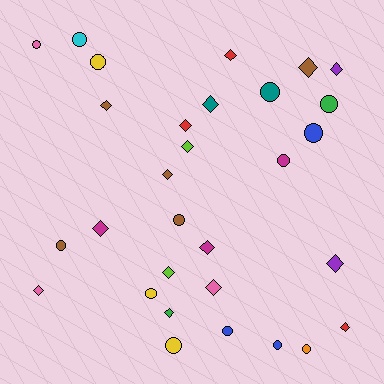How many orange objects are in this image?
There is 1 orange object.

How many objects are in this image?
There are 30 objects.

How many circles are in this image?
There are 14 circles.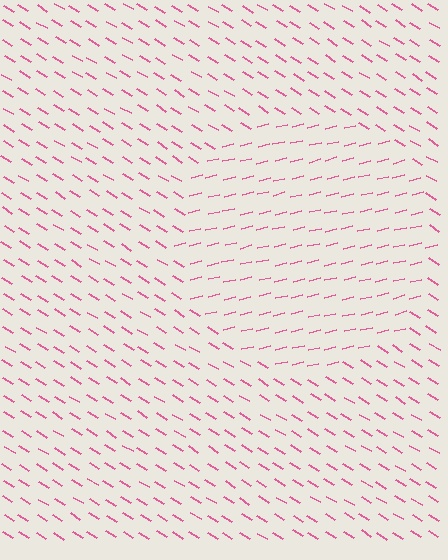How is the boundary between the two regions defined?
The boundary is defined purely by a change in line orientation (approximately 45 degrees difference). All lines are the same color and thickness.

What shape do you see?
I see a circle.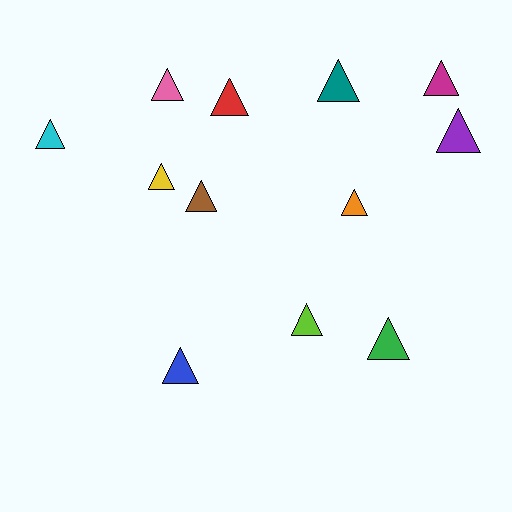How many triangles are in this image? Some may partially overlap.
There are 12 triangles.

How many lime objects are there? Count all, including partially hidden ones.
There is 1 lime object.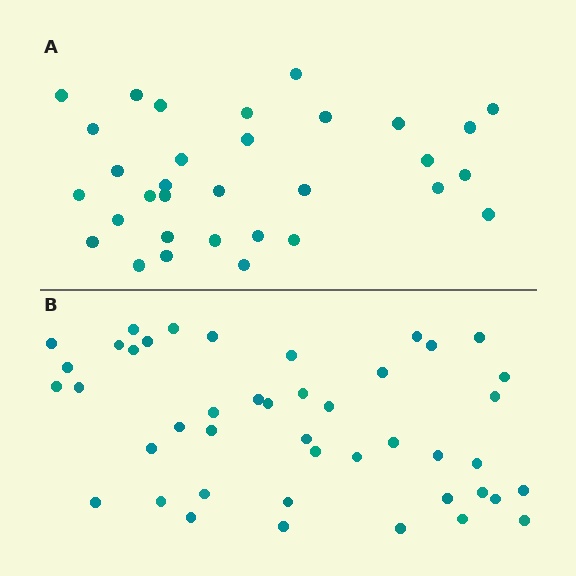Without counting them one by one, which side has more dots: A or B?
Region B (the bottom region) has more dots.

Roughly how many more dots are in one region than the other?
Region B has roughly 12 or so more dots than region A.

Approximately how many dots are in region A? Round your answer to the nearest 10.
About 30 dots. (The exact count is 32, which rounds to 30.)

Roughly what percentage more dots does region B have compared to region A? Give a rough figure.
About 40% more.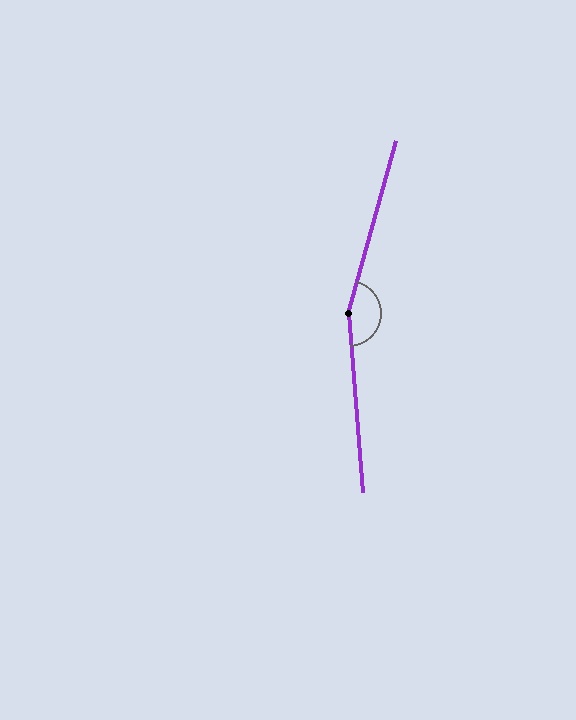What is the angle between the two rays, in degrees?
Approximately 160 degrees.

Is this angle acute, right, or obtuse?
It is obtuse.